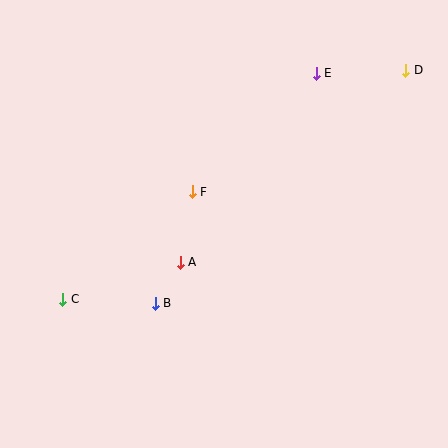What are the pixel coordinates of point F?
Point F is at (192, 192).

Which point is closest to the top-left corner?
Point F is closest to the top-left corner.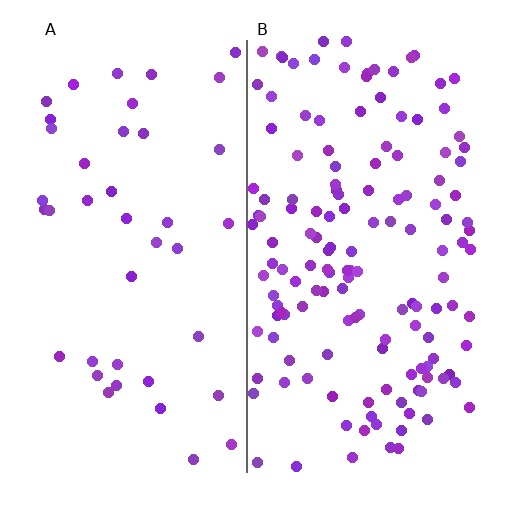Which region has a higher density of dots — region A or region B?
B (the right).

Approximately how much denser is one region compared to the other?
Approximately 3.6× — region B over region A.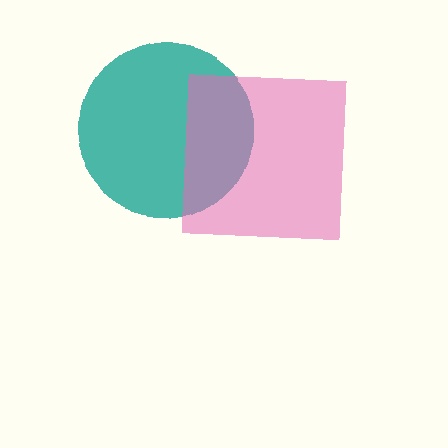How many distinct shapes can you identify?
There are 2 distinct shapes: a teal circle, a pink square.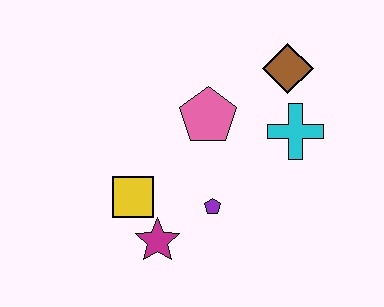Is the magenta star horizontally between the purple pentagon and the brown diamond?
No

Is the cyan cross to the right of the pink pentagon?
Yes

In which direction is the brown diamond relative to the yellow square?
The brown diamond is to the right of the yellow square.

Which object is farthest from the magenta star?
The brown diamond is farthest from the magenta star.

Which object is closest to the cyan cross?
The brown diamond is closest to the cyan cross.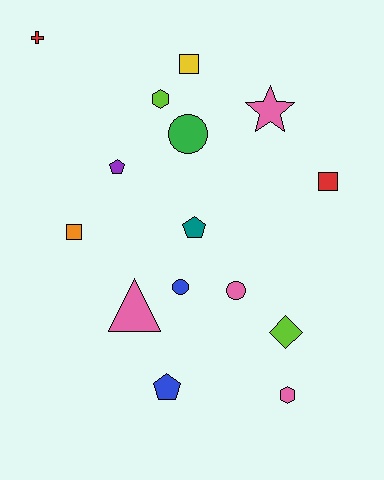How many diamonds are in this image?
There is 1 diamond.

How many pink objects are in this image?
There are 4 pink objects.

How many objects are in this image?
There are 15 objects.